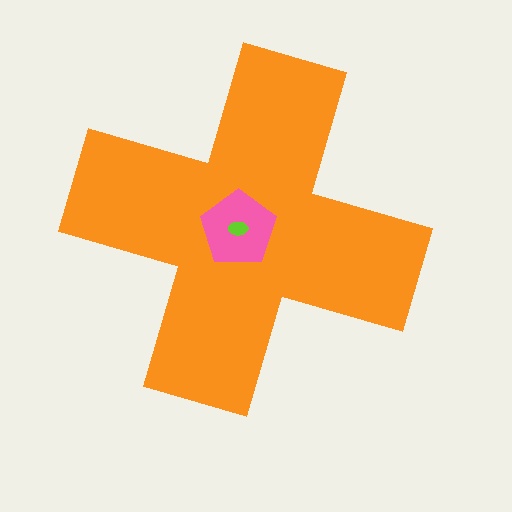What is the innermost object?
The lime ellipse.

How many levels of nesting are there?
3.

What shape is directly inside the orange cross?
The pink pentagon.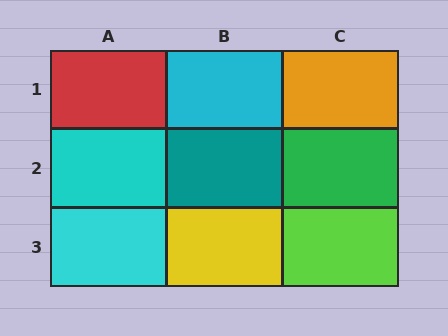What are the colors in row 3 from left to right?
Cyan, yellow, lime.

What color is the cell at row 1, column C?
Orange.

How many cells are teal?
1 cell is teal.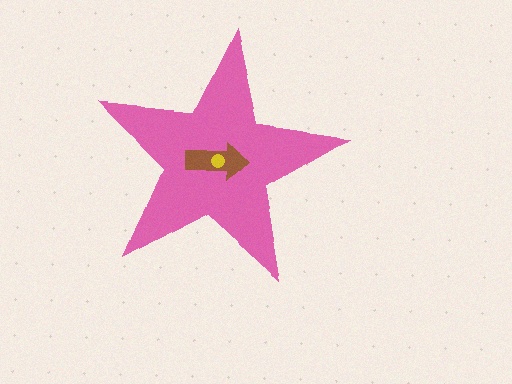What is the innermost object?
The yellow circle.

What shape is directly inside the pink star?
The brown arrow.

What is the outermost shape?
The pink star.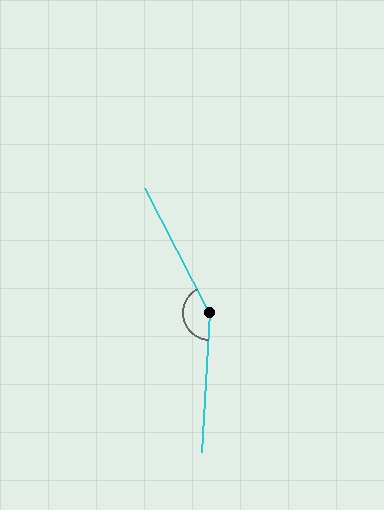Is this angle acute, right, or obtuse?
It is obtuse.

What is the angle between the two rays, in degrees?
Approximately 149 degrees.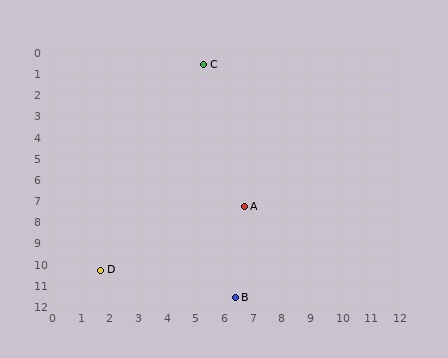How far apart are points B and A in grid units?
Points B and A are about 4.3 grid units apart.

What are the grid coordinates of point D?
Point D is at approximately (1.7, 10.3).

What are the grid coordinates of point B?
Point B is at approximately (6.4, 11.6).